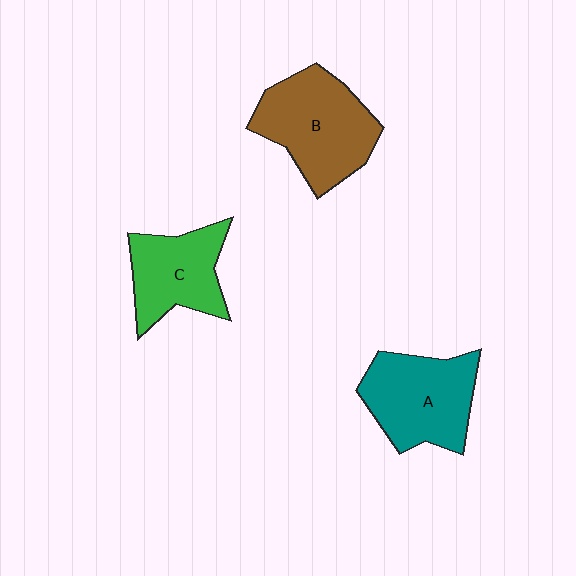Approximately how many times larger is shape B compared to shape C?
Approximately 1.3 times.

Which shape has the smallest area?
Shape C (green).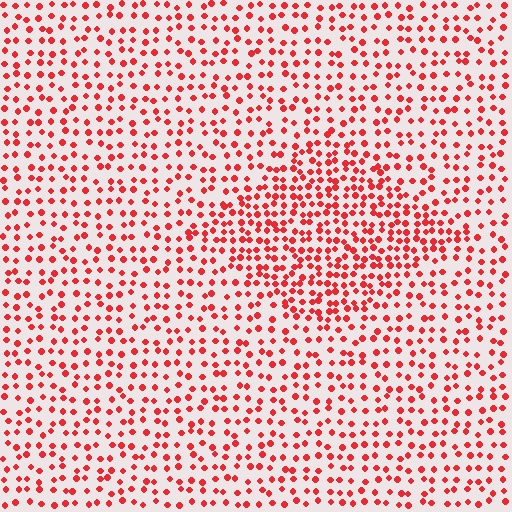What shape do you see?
I see a diamond.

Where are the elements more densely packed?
The elements are more densely packed inside the diamond boundary.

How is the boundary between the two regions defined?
The boundary is defined by a change in element density (approximately 1.7x ratio). All elements are the same color, size, and shape.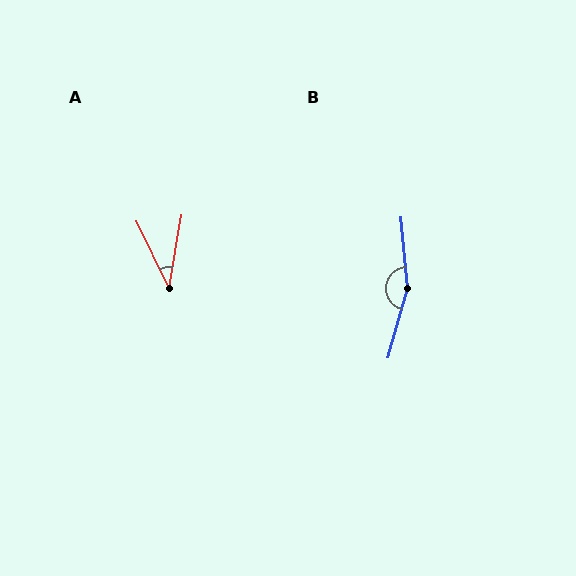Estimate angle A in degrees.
Approximately 35 degrees.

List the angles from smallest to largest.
A (35°), B (159°).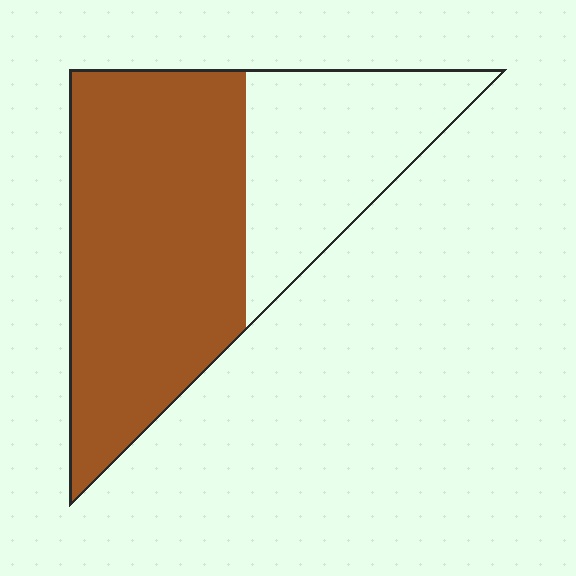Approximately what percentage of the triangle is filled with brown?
Approximately 65%.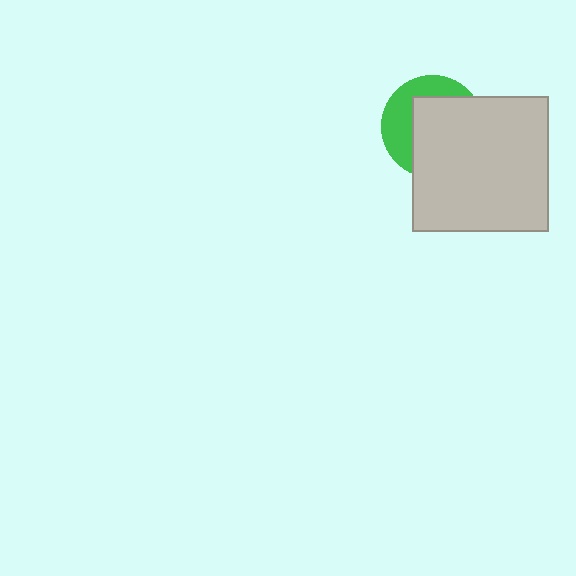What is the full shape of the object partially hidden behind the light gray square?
The partially hidden object is a green circle.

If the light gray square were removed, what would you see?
You would see the complete green circle.